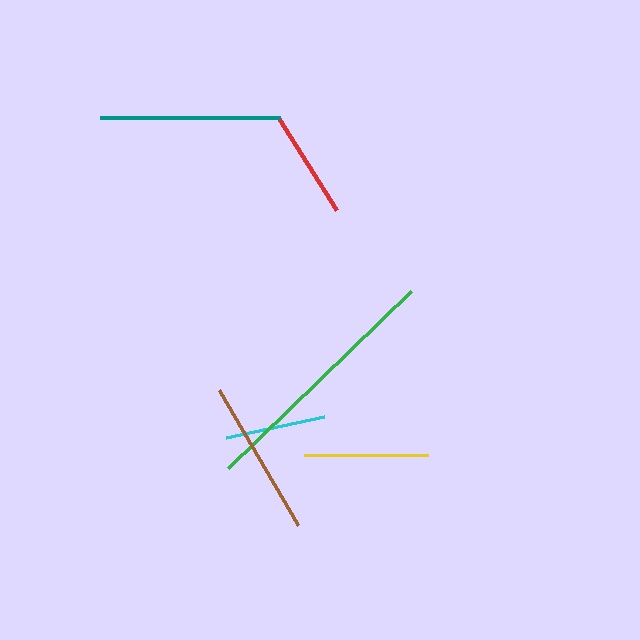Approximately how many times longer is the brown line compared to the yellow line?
The brown line is approximately 1.3 times the length of the yellow line.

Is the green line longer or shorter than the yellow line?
The green line is longer than the yellow line.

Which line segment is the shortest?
The cyan line is the shortest at approximately 101 pixels.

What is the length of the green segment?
The green segment is approximately 254 pixels long.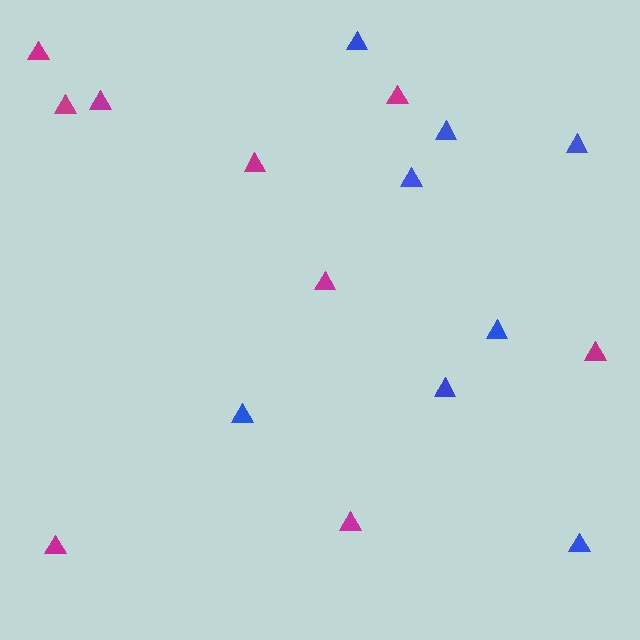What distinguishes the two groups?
There are 2 groups: one group of magenta triangles (9) and one group of blue triangles (8).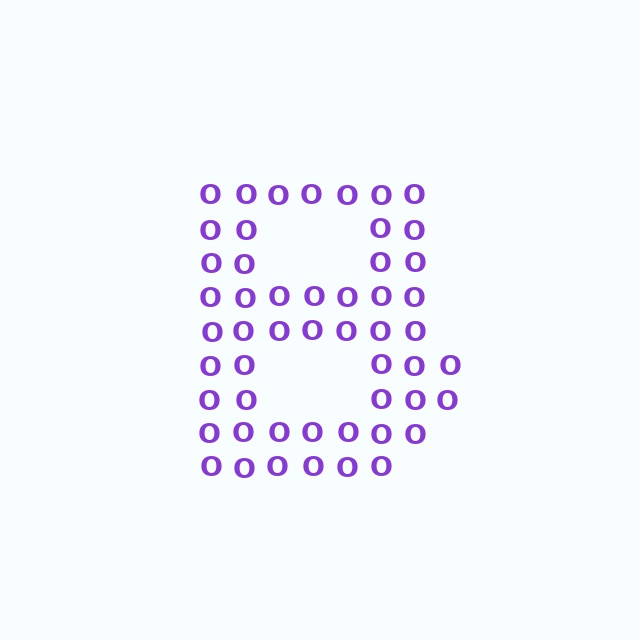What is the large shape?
The large shape is the letter B.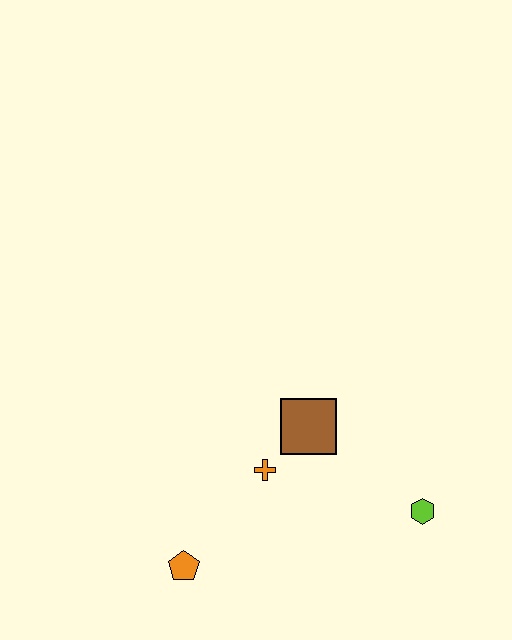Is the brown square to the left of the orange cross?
No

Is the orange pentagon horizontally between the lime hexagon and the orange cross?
No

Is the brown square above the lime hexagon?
Yes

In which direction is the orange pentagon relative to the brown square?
The orange pentagon is below the brown square.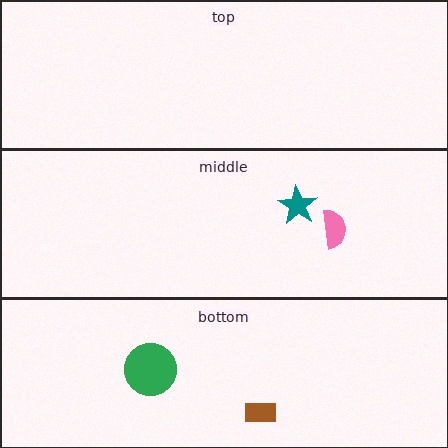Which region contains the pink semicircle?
The middle region.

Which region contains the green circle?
The bottom region.